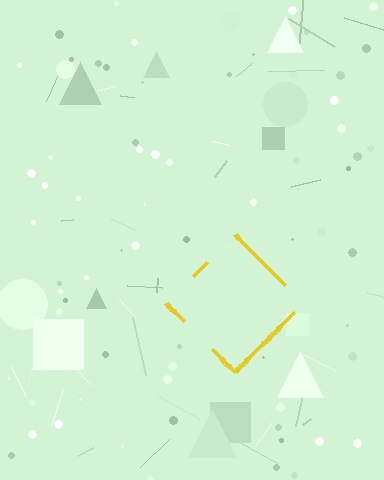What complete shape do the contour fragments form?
The contour fragments form a diamond.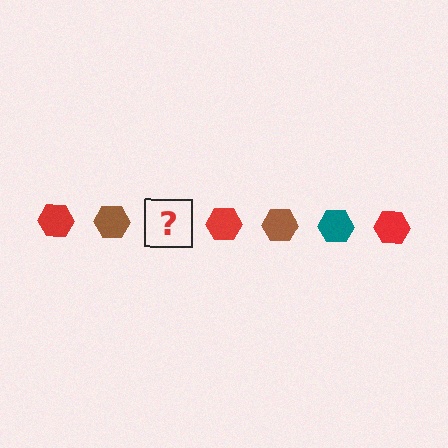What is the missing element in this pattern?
The missing element is a teal hexagon.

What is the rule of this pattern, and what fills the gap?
The rule is that the pattern cycles through red, brown, teal hexagons. The gap should be filled with a teal hexagon.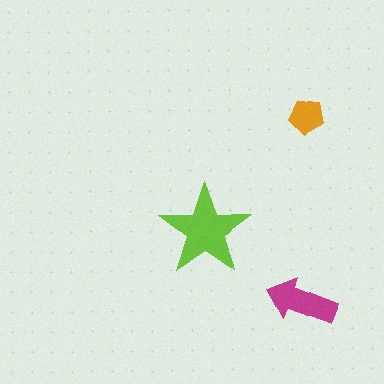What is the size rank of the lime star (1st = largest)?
1st.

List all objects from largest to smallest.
The lime star, the magenta arrow, the orange pentagon.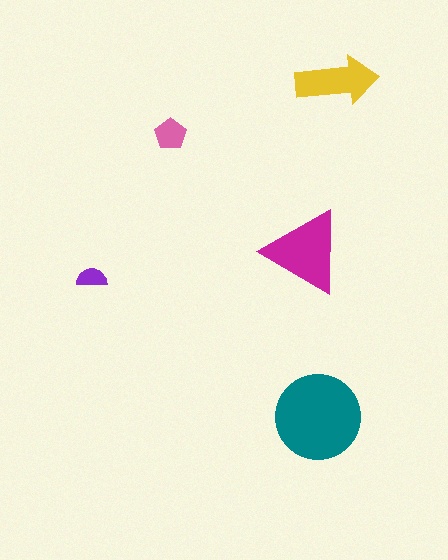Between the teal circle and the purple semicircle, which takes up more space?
The teal circle.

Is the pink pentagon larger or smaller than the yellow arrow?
Smaller.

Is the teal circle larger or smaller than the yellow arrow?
Larger.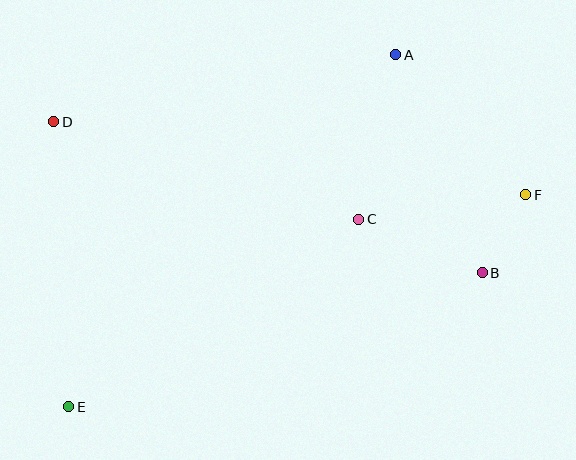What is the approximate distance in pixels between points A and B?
The distance between A and B is approximately 235 pixels.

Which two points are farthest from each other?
Points E and F are farthest from each other.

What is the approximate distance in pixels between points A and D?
The distance between A and D is approximately 348 pixels.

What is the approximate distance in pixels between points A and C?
The distance between A and C is approximately 169 pixels.